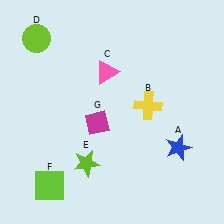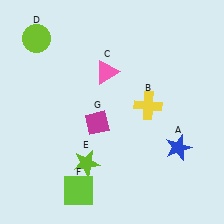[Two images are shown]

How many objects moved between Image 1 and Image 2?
1 object moved between the two images.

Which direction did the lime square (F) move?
The lime square (F) moved right.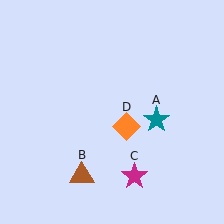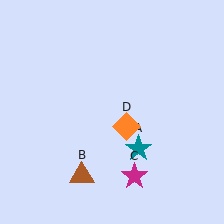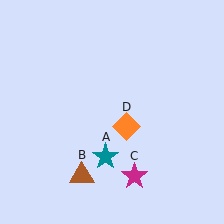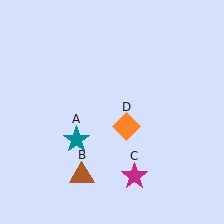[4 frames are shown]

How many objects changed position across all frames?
1 object changed position: teal star (object A).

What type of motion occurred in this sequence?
The teal star (object A) rotated clockwise around the center of the scene.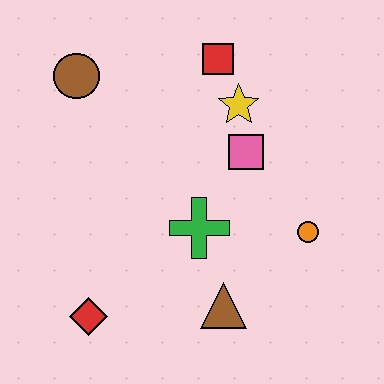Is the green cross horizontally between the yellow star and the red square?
No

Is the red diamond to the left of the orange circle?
Yes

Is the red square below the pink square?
No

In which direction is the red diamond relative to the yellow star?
The red diamond is below the yellow star.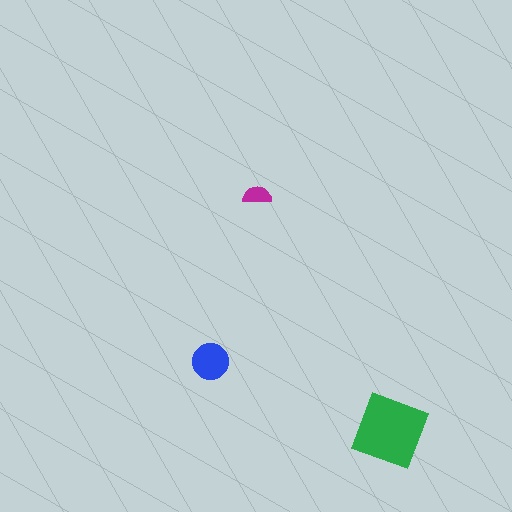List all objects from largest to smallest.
The green square, the blue circle, the magenta semicircle.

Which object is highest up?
The magenta semicircle is topmost.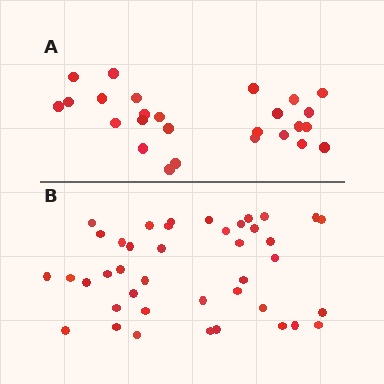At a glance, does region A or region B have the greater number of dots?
Region B (the bottom region) has more dots.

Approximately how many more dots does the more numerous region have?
Region B has approximately 15 more dots than region A.